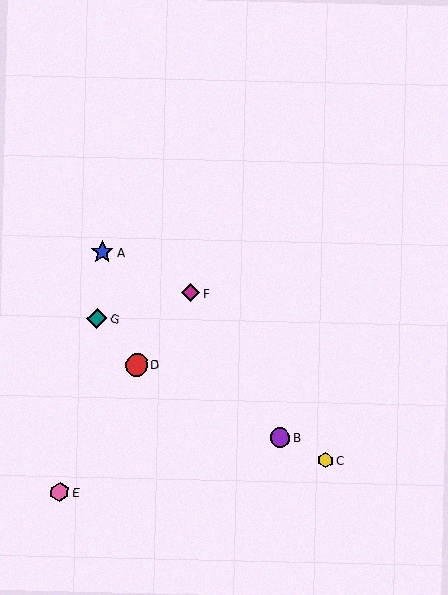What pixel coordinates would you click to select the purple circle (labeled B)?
Click at (280, 438) to select the purple circle B.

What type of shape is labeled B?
Shape B is a purple circle.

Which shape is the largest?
The blue star (labeled A) is the largest.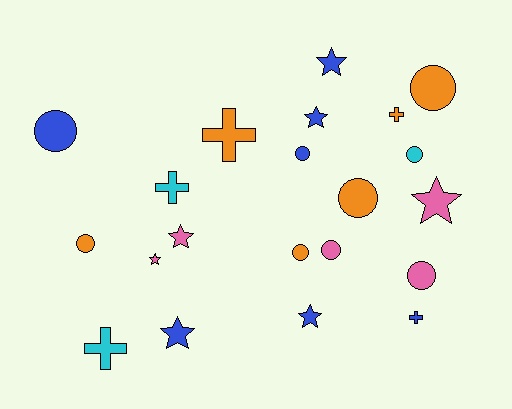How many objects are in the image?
There are 21 objects.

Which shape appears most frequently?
Circle, with 9 objects.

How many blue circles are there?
There are 2 blue circles.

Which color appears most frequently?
Blue, with 7 objects.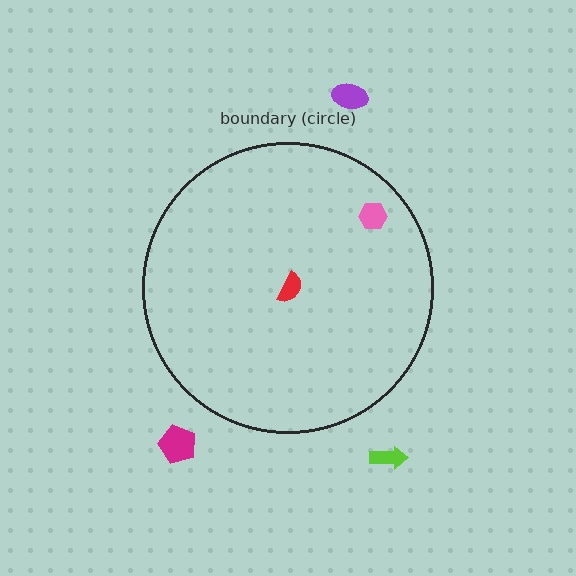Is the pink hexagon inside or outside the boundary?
Inside.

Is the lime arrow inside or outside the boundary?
Outside.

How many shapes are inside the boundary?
2 inside, 3 outside.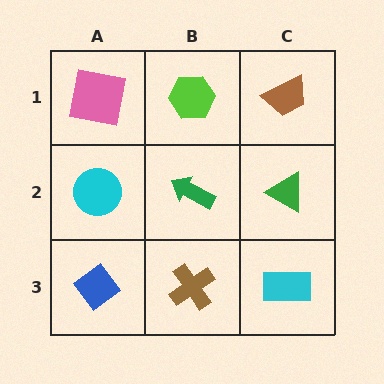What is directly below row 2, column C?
A cyan rectangle.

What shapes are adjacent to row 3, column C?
A green triangle (row 2, column C), a brown cross (row 3, column B).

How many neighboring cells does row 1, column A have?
2.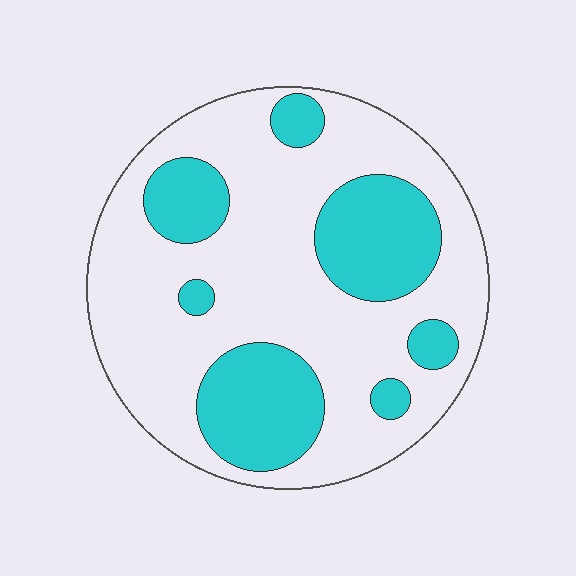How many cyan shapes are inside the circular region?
7.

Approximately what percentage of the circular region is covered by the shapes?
Approximately 30%.